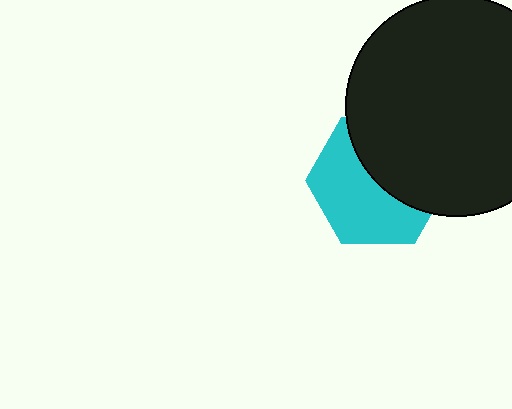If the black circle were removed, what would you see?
You would see the complete cyan hexagon.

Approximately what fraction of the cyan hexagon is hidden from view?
Roughly 46% of the cyan hexagon is hidden behind the black circle.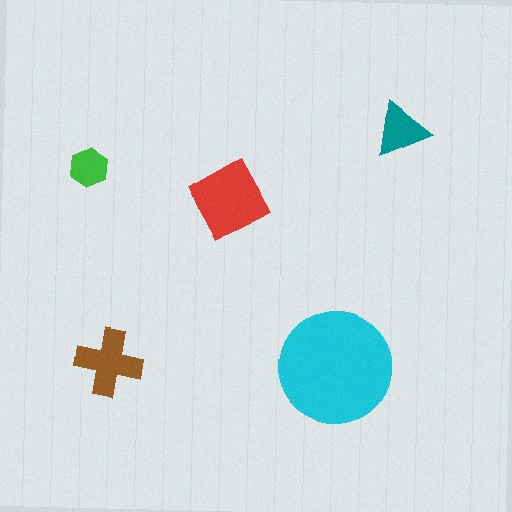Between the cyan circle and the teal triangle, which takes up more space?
The cyan circle.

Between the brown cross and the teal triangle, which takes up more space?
The brown cross.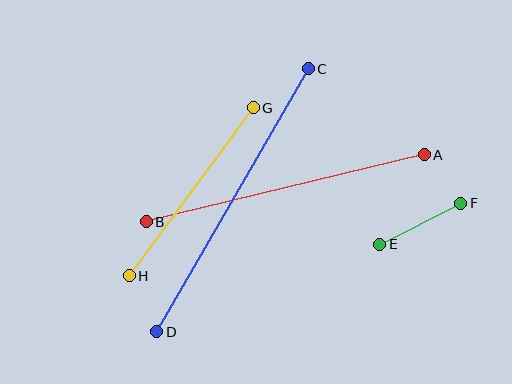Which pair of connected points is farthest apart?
Points C and D are farthest apart.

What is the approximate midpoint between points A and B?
The midpoint is at approximately (285, 188) pixels.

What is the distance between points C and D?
The distance is approximately 304 pixels.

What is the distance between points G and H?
The distance is approximately 209 pixels.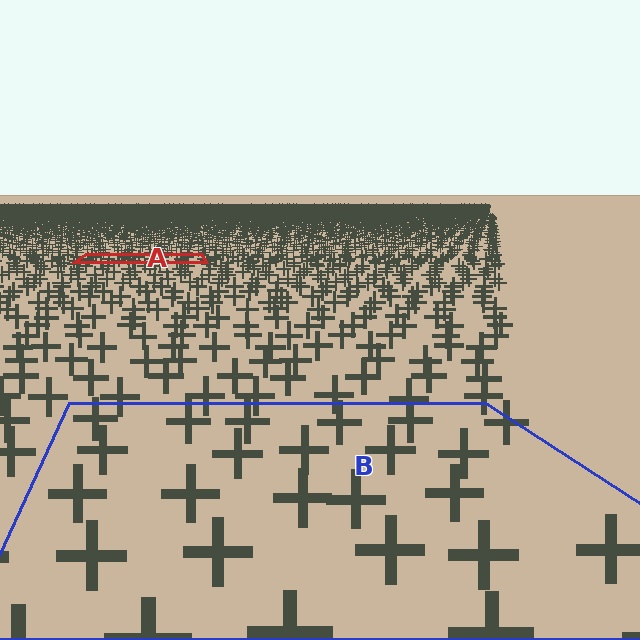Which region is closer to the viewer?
Region B is closer. The texture elements there are larger and more spread out.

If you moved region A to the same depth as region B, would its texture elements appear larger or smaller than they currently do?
They would appear larger. At a closer depth, the same texture elements are projected at a bigger on-screen size.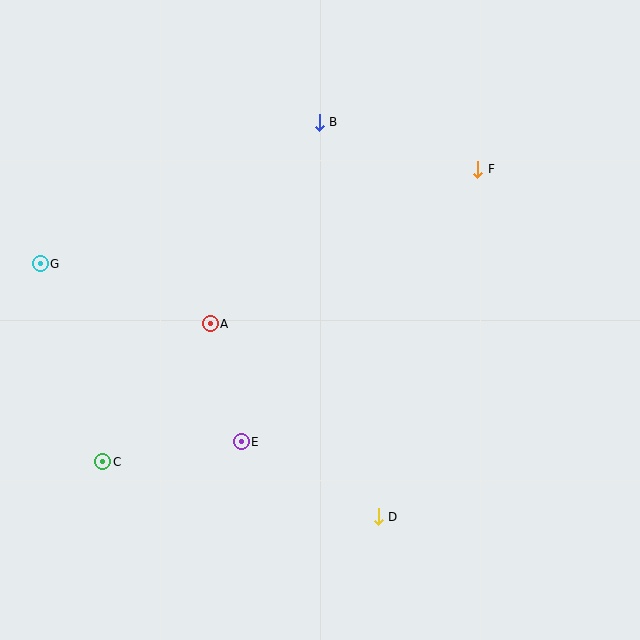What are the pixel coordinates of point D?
Point D is at (378, 517).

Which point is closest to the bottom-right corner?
Point D is closest to the bottom-right corner.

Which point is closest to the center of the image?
Point A at (210, 324) is closest to the center.